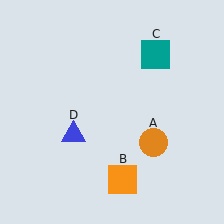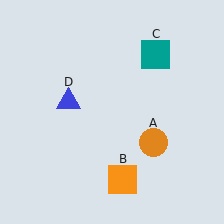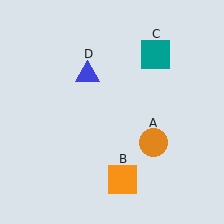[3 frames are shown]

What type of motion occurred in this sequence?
The blue triangle (object D) rotated clockwise around the center of the scene.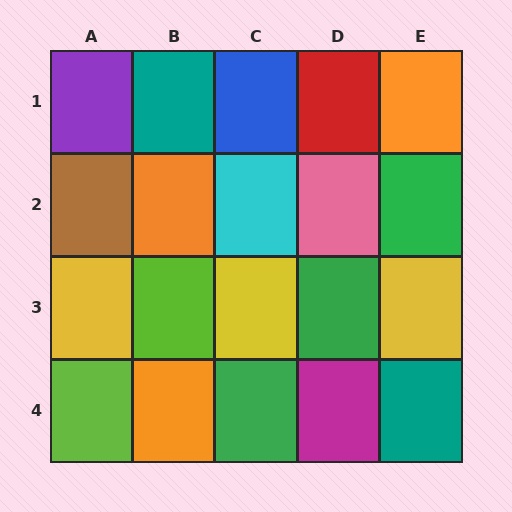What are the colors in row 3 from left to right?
Yellow, lime, yellow, green, yellow.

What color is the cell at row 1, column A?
Purple.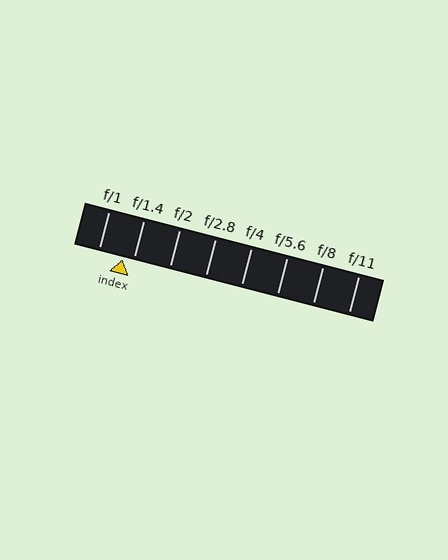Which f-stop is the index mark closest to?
The index mark is closest to f/1.4.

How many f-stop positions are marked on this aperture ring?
There are 8 f-stop positions marked.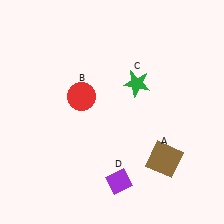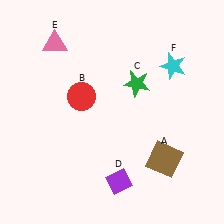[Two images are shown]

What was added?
A pink triangle (E), a cyan star (F) were added in Image 2.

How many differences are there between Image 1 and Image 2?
There are 2 differences between the two images.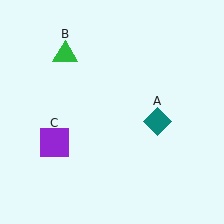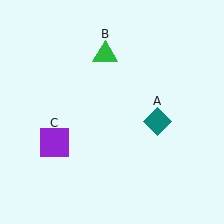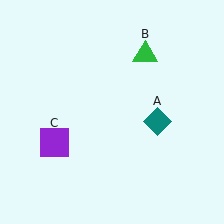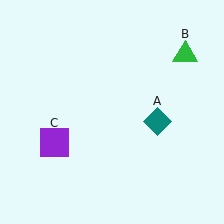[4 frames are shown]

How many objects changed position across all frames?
1 object changed position: green triangle (object B).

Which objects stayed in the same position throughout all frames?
Teal diamond (object A) and purple square (object C) remained stationary.